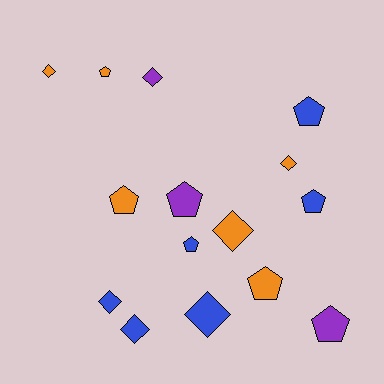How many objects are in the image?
There are 15 objects.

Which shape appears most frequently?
Pentagon, with 8 objects.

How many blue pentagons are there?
There are 3 blue pentagons.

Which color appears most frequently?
Blue, with 6 objects.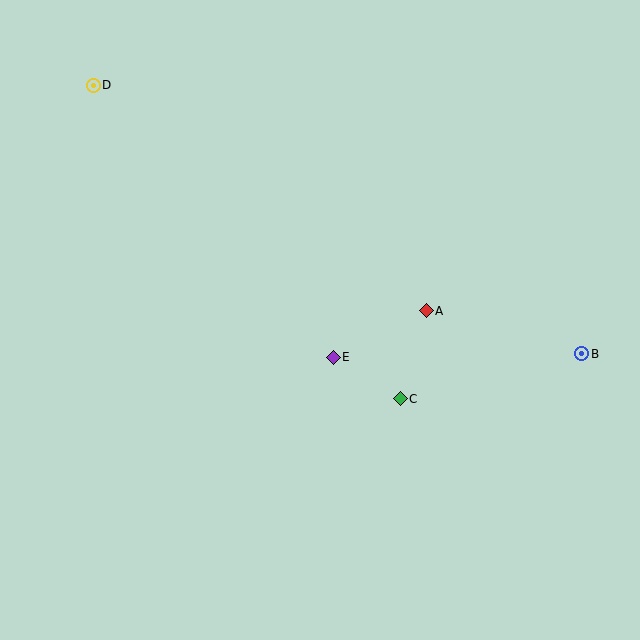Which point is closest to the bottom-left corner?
Point E is closest to the bottom-left corner.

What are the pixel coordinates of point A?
Point A is at (426, 311).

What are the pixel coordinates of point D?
Point D is at (93, 85).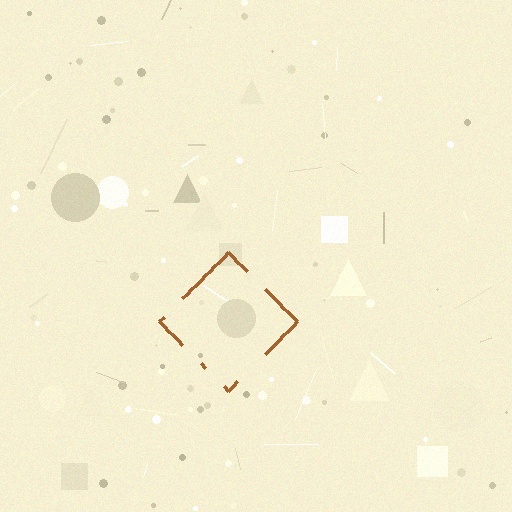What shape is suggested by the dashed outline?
The dashed outline suggests a diamond.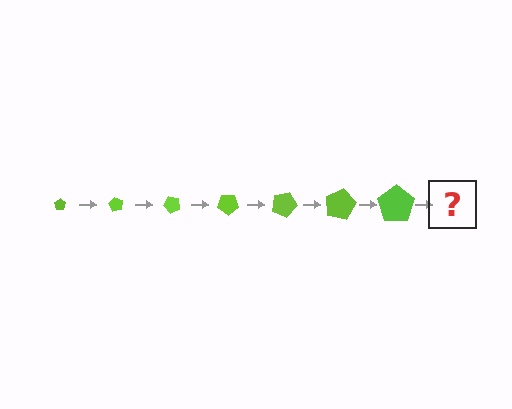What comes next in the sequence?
The next element should be a pentagon, larger than the previous one and rotated 420 degrees from the start.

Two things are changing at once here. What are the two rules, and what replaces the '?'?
The two rules are that the pentagon grows larger each step and it rotates 60 degrees each step. The '?' should be a pentagon, larger than the previous one and rotated 420 degrees from the start.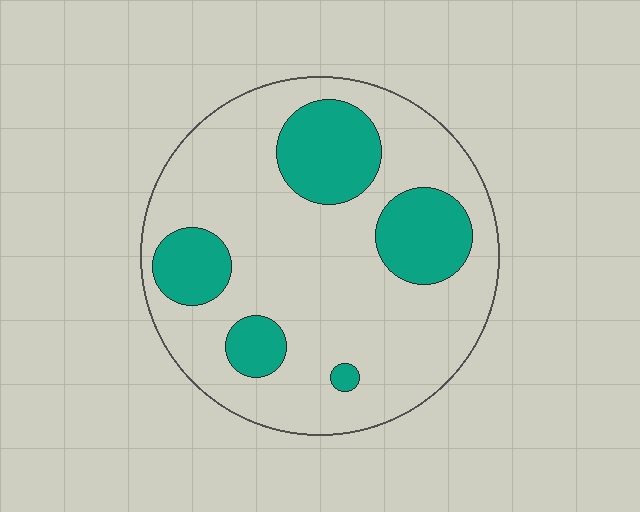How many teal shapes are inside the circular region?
5.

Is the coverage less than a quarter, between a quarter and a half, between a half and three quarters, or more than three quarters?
Less than a quarter.